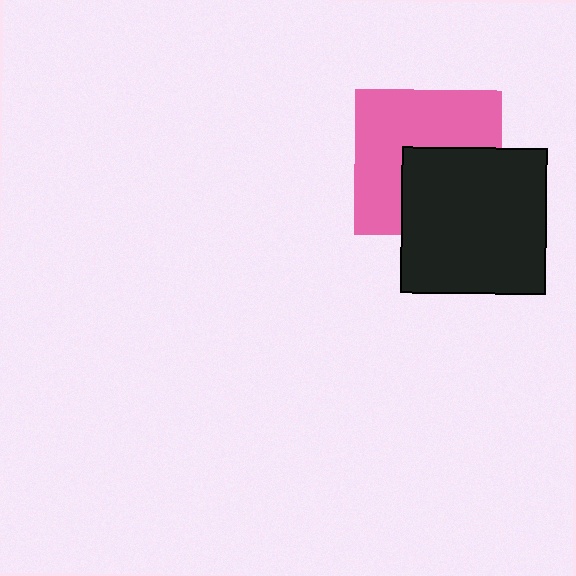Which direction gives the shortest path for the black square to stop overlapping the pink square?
Moving toward the lower-right gives the shortest separation.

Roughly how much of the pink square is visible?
About half of it is visible (roughly 59%).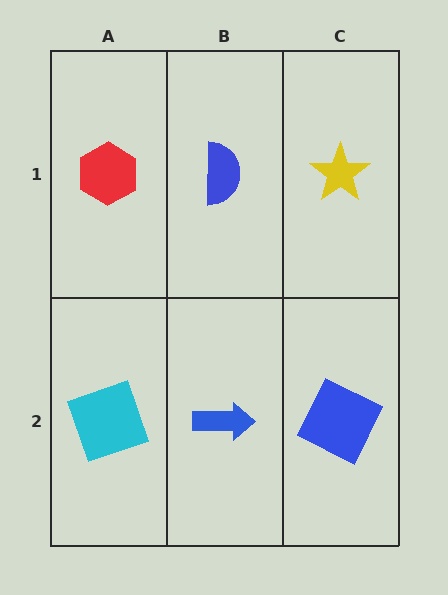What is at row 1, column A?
A red hexagon.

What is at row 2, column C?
A blue square.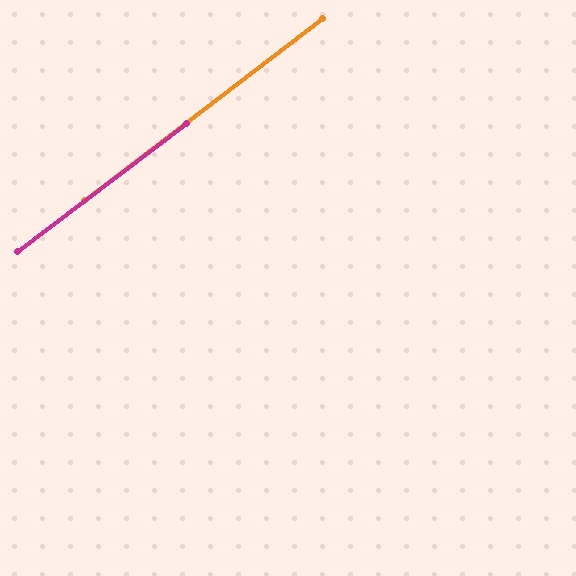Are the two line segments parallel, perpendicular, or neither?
Parallel — their directions differ by only 0.3°.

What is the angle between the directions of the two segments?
Approximately 0 degrees.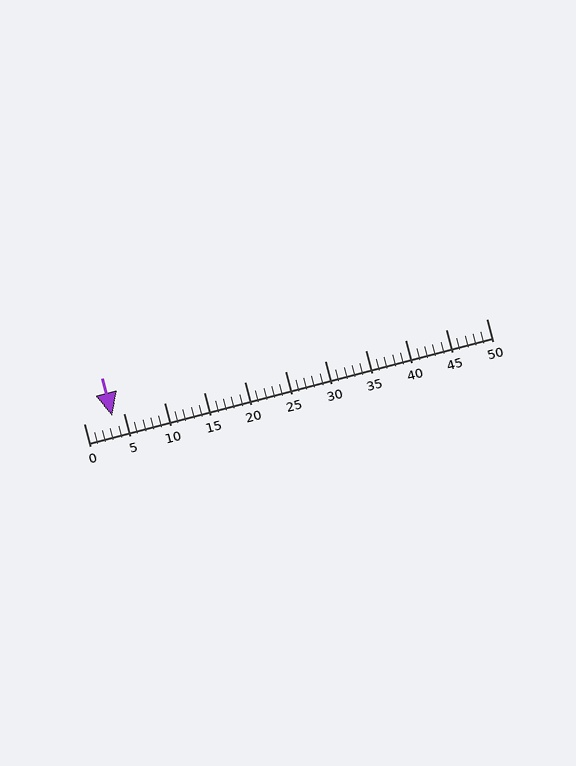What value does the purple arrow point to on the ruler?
The purple arrow points to approximately 4.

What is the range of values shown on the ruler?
The ruler shows values from 0 to 50.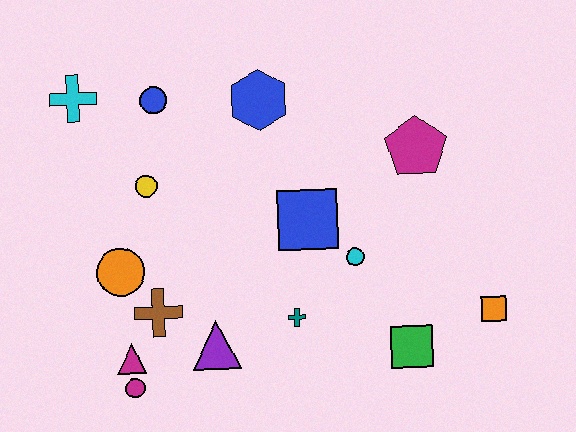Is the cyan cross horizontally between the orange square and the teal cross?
No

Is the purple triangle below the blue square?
Yes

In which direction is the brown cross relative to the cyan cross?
The brown cross is below the cyan cross.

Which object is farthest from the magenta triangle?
The orange square is farthest from the magenta triangle.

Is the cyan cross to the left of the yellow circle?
Yes